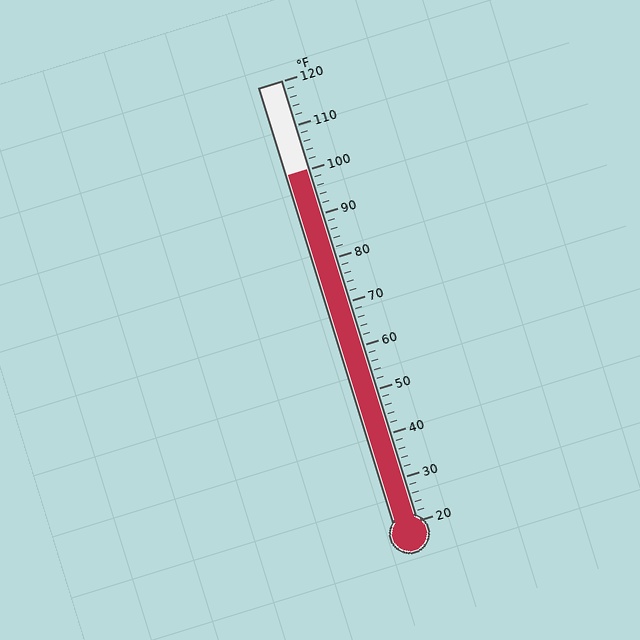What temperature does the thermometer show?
The thermometer shows approximately 100°F.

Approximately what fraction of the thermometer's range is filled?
The thermometer is filled to approximately 80% of its range.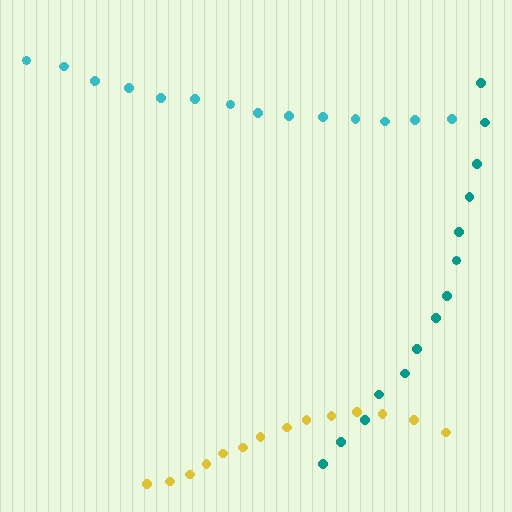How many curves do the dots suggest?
There are 3 distinct paths.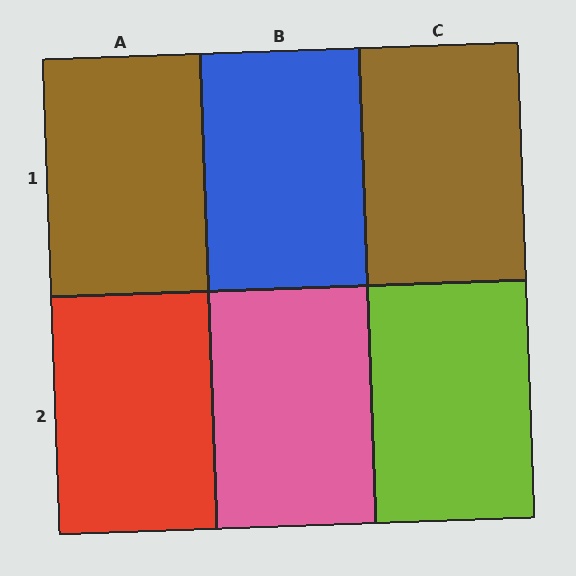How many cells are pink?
1 cell is pink.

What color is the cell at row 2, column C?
Lime.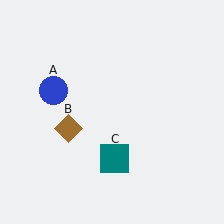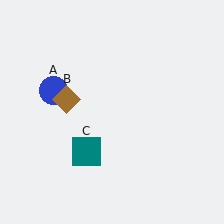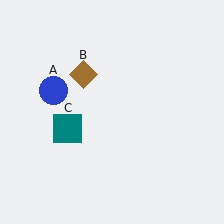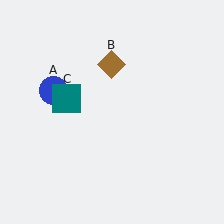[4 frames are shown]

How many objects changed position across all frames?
2 objects changed position: brown diamond (object B), teal square (object C).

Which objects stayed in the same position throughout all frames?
Blue circle (object A) remained stationary.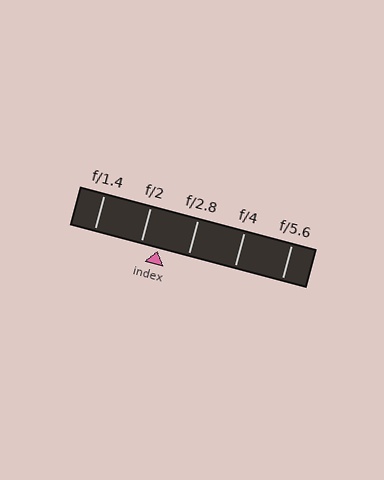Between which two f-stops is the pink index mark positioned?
The index mark is between f/2 and f/2.8.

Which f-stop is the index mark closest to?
The index mark is closest to f/2.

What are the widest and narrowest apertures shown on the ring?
The widest aperture shown is f/1.4 and the narrowest is f/5.6.